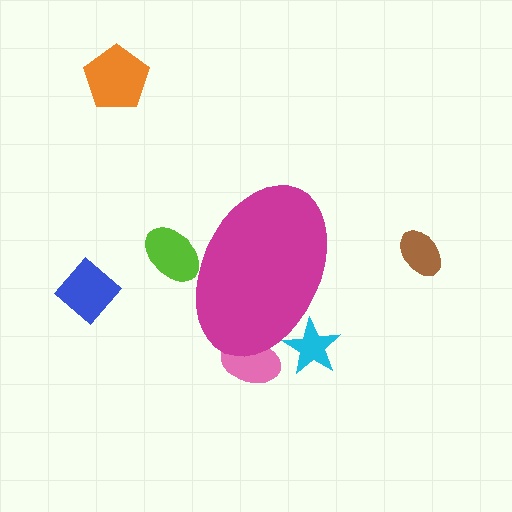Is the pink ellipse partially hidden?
Yes, the pink ellipse is partially hidden behind the magenta ellipse.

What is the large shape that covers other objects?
A magenta ellipse.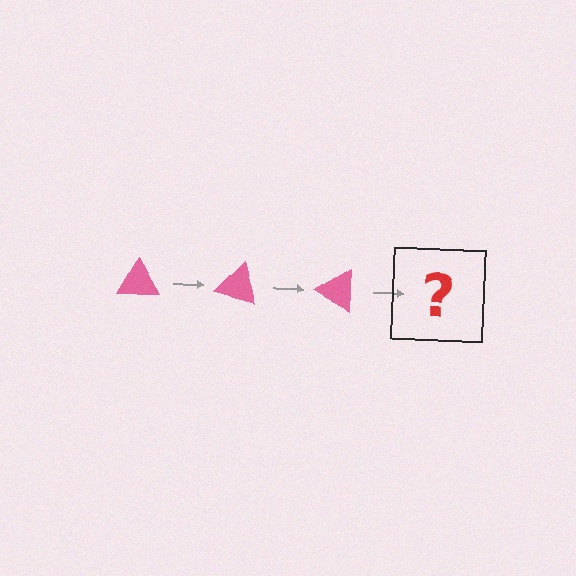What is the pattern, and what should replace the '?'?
The pattern is that the triangle rotates 15 degrees each step. The '?' should be a pink triangle rotated 45 degrees.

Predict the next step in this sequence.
The next step is a pink triangle rotated 45 degrees.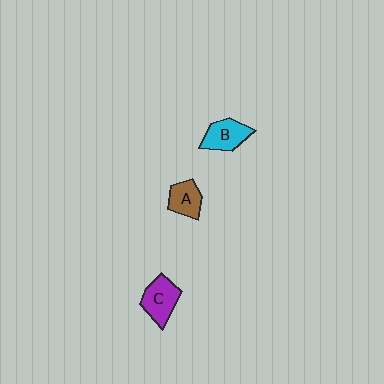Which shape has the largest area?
Shape C (purple).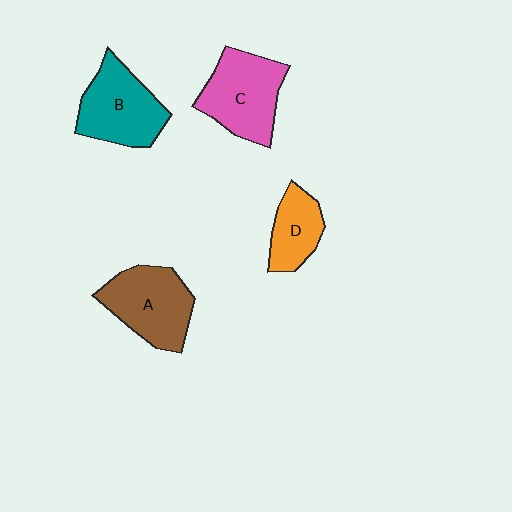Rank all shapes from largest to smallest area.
From largest to smallest: C (pink), A (brown), B (teal), D (orange).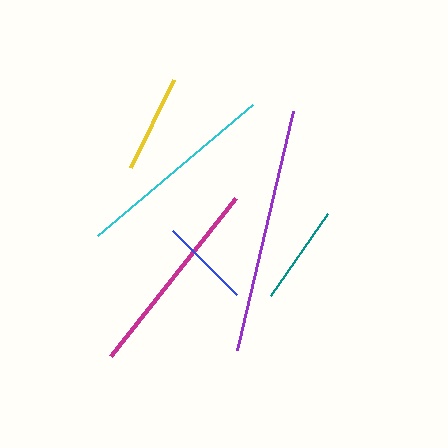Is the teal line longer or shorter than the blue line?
The teal line is longer than the blue line.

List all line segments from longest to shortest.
From longest to shortest: purple, cyan, magenta, teal, yellow, blue.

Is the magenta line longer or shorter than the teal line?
The magenta line is longer than the teal line.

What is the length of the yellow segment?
The yellow segment is approximately 98 pixels long.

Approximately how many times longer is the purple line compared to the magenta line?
The purple line is approximately 1.2 times the length of the magenta line.